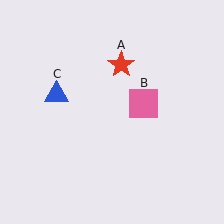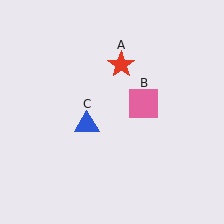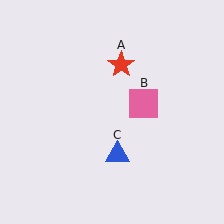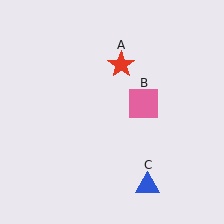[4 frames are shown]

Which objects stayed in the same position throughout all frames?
Red star (object A) and pink square (object B) remained stationary.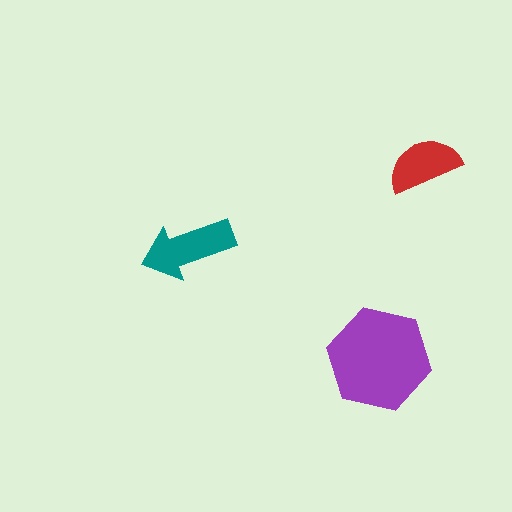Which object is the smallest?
The red semicircle.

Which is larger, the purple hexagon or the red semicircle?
The purple hexagon.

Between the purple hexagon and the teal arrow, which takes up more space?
The purple hexagon.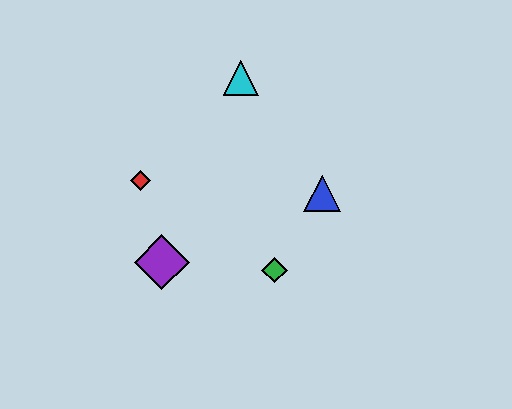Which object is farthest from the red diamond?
The blue triangle is farthest from the red diamond.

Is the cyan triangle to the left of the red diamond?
No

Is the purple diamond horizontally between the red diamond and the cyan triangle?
Yes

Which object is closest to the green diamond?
The blue triangle is closest to the green diamond.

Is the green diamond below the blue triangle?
Yes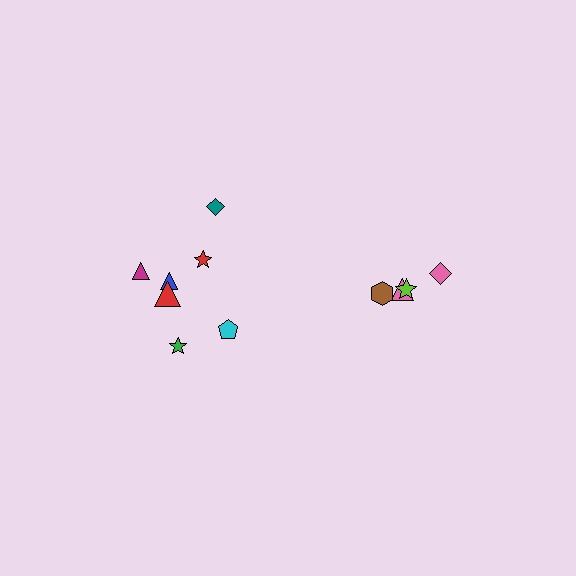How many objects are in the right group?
There are 4 objects.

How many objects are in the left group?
There are 7 objects.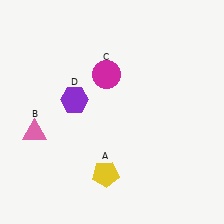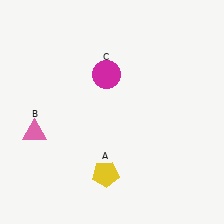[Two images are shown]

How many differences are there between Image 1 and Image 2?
There is 1 difference between the two images.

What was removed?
The purple hexagon (D) was removed in Image 2.